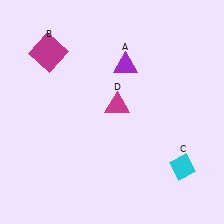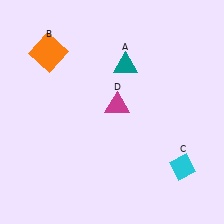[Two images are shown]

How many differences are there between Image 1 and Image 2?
There are 2 differences between the two images.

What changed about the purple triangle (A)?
In Image 1, A is purple. In Image 2, it changed to teal.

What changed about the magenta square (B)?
In Image 1, B is magenta. In Image 2, it changed to orange.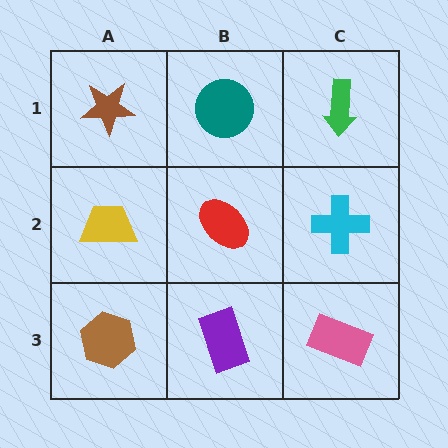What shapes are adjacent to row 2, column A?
A brown star (row 1, column A), a brown hexagon (row 3, column A), a red ellipse (row 2, column B).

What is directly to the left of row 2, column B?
A yellow trapezoid.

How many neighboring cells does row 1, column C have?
2.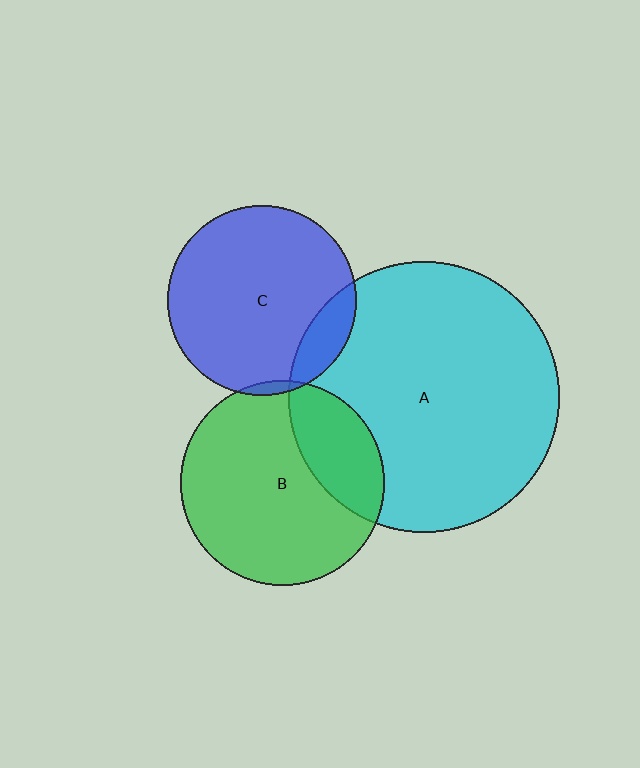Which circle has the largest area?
Circle A (cyan).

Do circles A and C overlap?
Yes.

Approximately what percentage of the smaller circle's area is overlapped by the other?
Approximately 15%.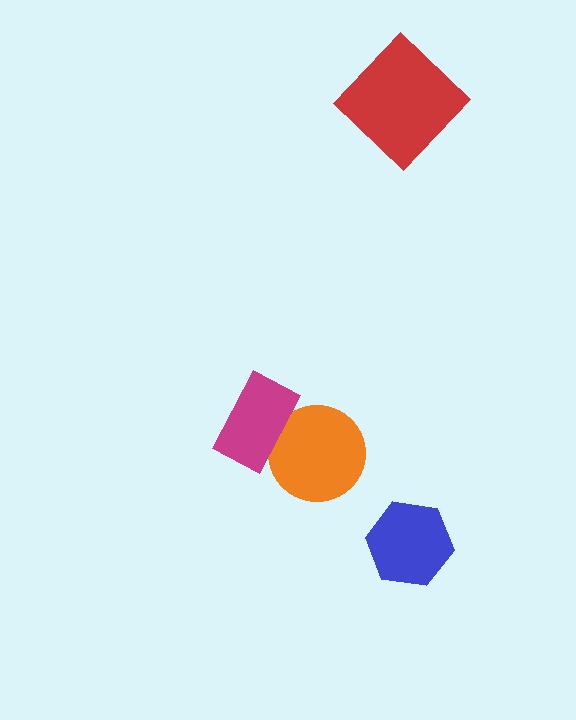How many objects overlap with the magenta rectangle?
1 object overlaps with the magenta rectangle.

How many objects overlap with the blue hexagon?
0 objects overlap with the blue hexagon.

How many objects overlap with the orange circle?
1 object overlaps with the orange circle.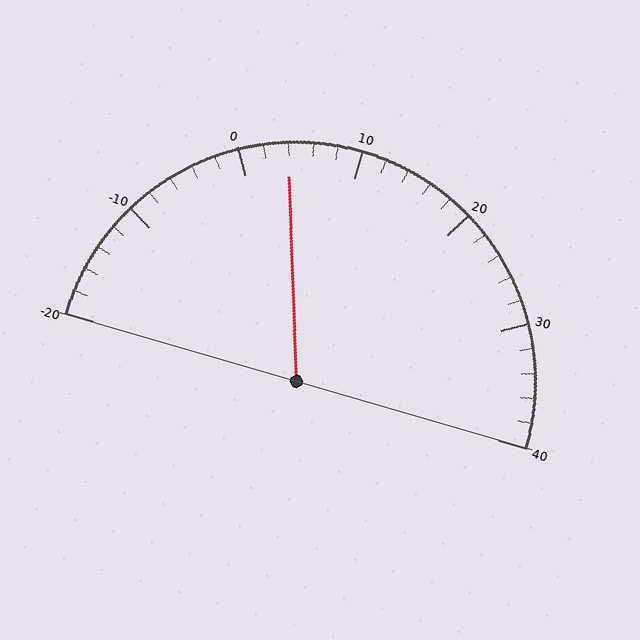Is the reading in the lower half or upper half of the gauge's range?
The reading is in the lower half of the range (-20 to 40).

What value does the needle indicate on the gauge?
The needle indicates approximately 4.